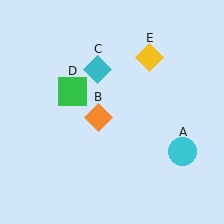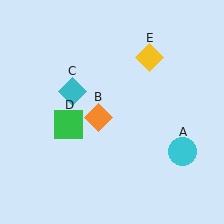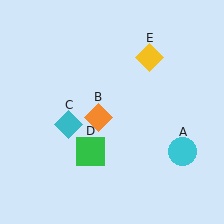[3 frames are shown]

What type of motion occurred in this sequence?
The cyan diamond (object C), green square (object D) rotated counterclockwise around the center of the scene.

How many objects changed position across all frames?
2 objects changed position: cyan diamond (object C), green square (object D).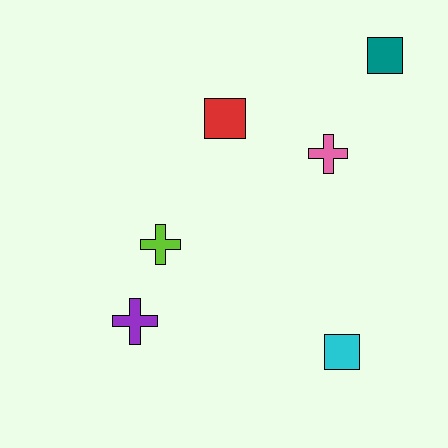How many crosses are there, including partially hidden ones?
There are 3 crosses.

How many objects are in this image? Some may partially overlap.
There are 6 objects.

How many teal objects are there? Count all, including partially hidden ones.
There is 1 teal object.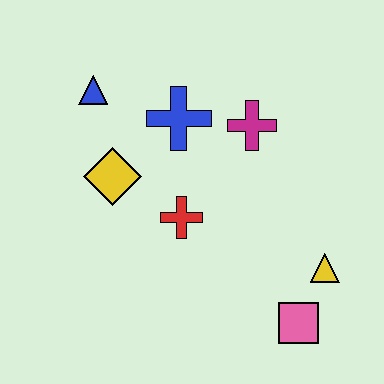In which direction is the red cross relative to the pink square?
The red cross is to the left of the pink square.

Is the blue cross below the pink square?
No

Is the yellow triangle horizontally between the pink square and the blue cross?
No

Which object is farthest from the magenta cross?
The pink square is farthest from the magenta cross.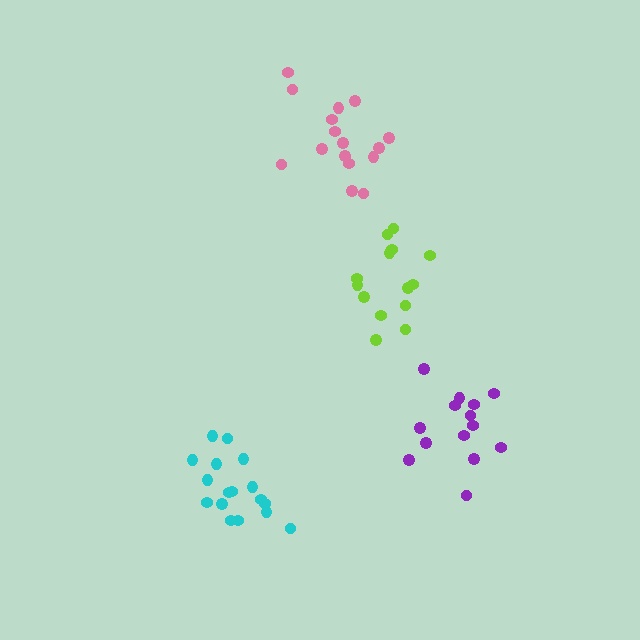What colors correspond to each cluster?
The clusters are colored: pink, lime, purple, cyan.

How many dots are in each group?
Group 1: 16 dots, Group 2: 14 dots, Group 3: 14 dots, Group 4: 17 dots (61 total).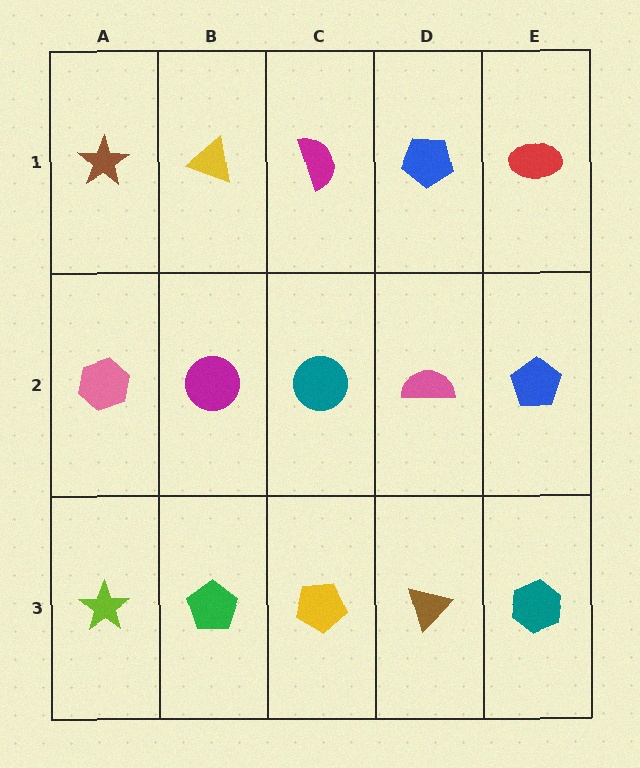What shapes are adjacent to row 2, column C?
A magenta semicircle (row 1, column C), a yellow pentagon (row 3, column C), a magenta circle (row 2, column B), a pink semicircle (row 2, column D).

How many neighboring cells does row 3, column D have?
3.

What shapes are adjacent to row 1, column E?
A blue pentagon (row 2, column E), a blue pentagon (row 1, column D).